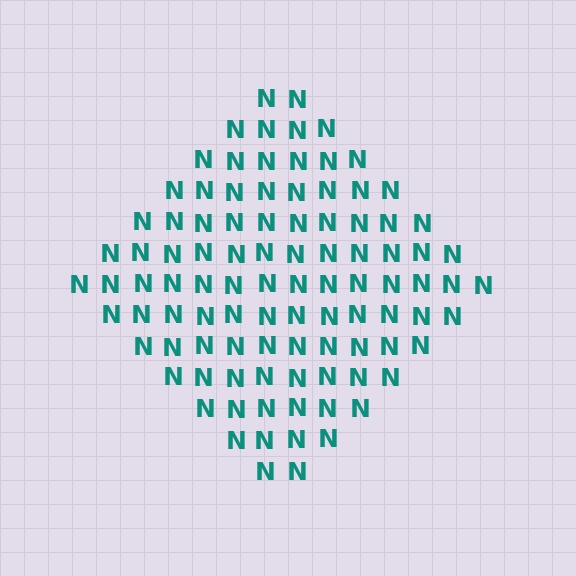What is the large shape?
The large shape is a diamond.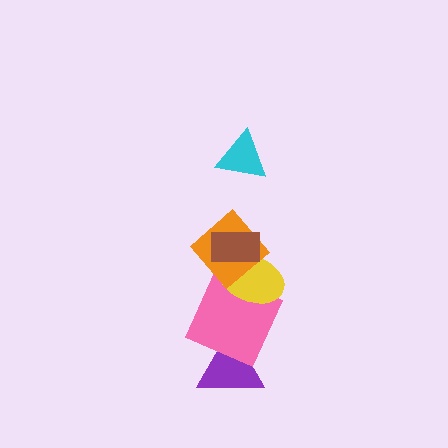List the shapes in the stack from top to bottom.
From top to bottom: the cyan triangle, the brown rectangle, the orange diamond, the yellow ellipse, the pink square, the purple triangle.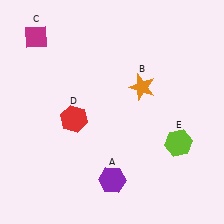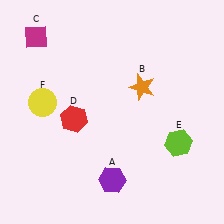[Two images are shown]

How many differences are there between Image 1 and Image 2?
There is 1 difference between the two images.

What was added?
A yellow circle (F) was added in Image 2.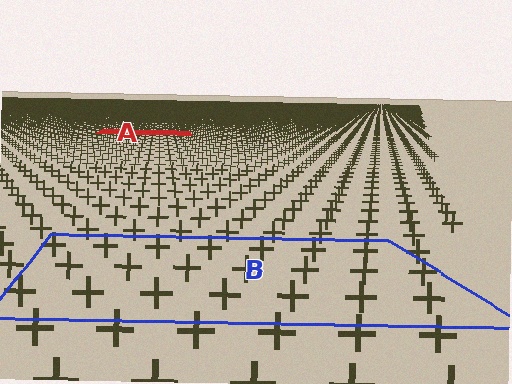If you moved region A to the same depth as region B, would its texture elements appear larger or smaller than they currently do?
They would appear larger. At a closer depth, the same texture elements are projected at a bigger on-screen size.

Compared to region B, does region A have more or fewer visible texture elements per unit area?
Region A has more texture elements per unit area — they are packed more densely because it is farther away.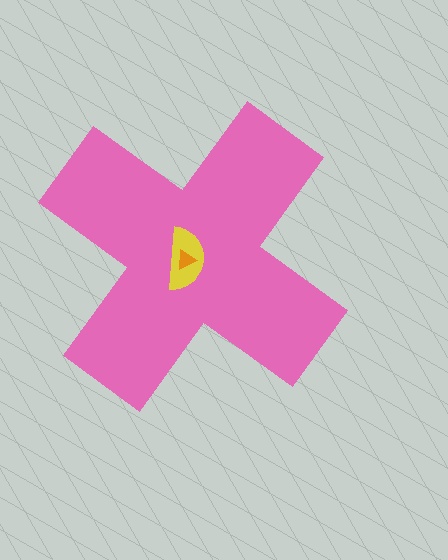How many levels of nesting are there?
3.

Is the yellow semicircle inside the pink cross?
Yes.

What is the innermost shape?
The orange triangle.